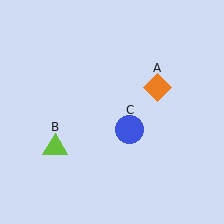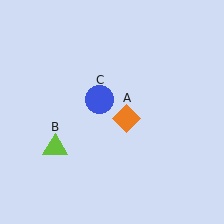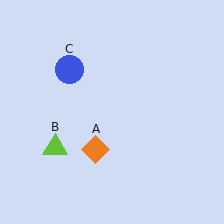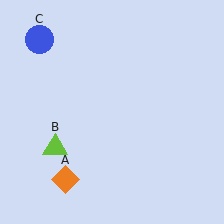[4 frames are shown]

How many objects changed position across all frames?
2 objects changed position: orange diamond (object A), blue circle (object C).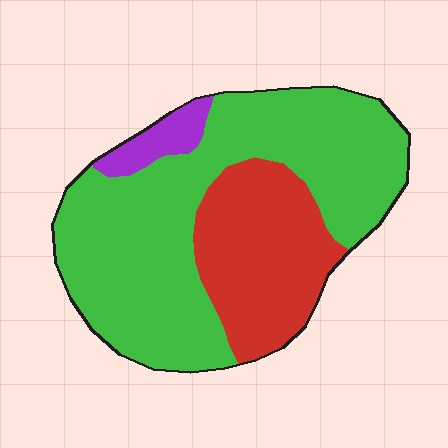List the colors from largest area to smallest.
From largest to smallest: green, red, purple.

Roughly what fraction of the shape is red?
Red covers 29% of the shape.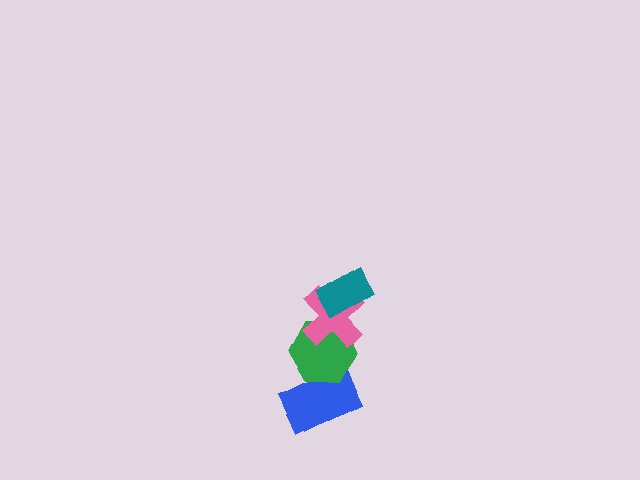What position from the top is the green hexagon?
The green hexagon is 3rd from the top.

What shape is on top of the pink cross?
The teal rectangle is on top of the pink cross.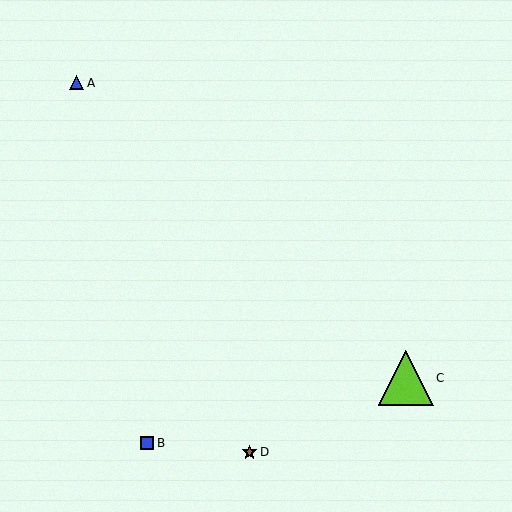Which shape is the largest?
The lime triangle (labeled C) is the largest.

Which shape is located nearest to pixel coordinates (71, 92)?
The blue triangle (labeled A) at (76, 83) is nearest to that location.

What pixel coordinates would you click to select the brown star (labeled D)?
Click at (249, 452) to select the brown star D.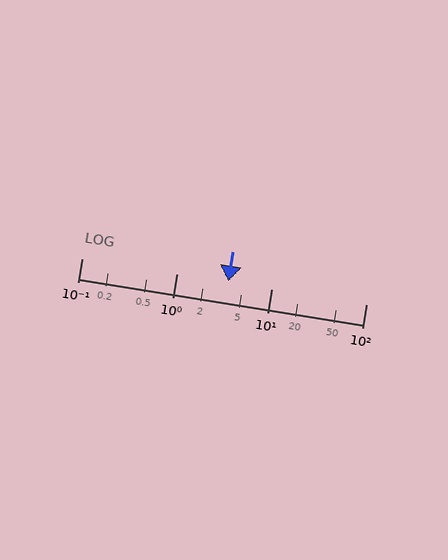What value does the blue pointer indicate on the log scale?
The pointer indicates approximately 3.5.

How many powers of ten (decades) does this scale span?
The scale spans 3 decades, from 0.1 to 100.